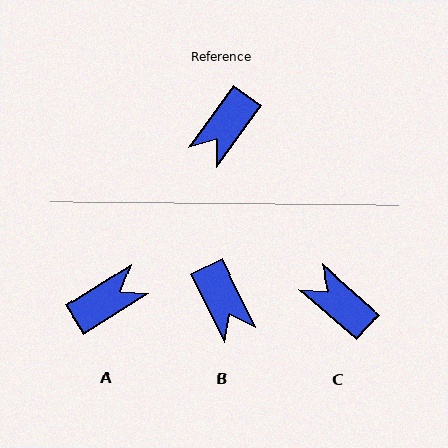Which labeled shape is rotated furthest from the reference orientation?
A, about 157 degrees away.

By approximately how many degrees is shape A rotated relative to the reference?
Approximately 157 degrees counter-clockwise.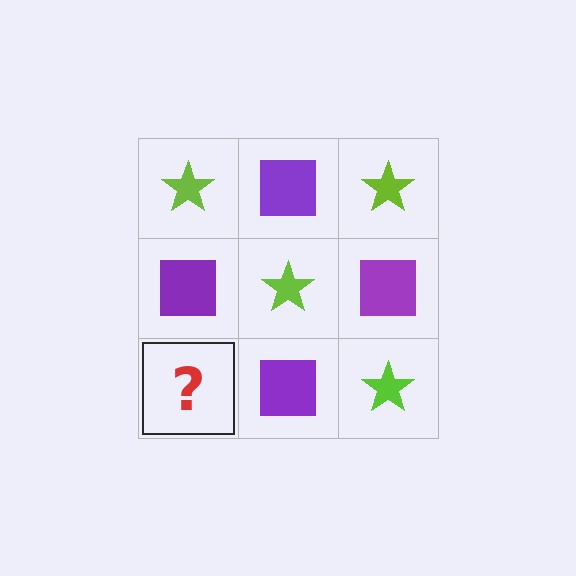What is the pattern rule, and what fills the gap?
The rule is that it alternates lime star and purple square in a checkerboard pattern. The gap should be filled with a lime star.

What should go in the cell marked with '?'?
The missing cell should contain a lime star.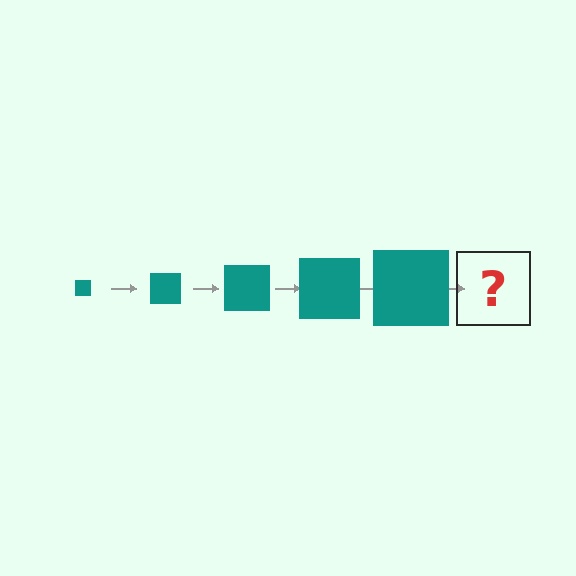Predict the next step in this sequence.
The next step is a teal square, larger than the previous one.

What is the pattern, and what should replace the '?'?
The pattern is that the square gets progressively larger each step. The '?' should be a teal square, larger than the previous one.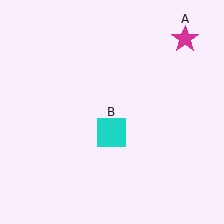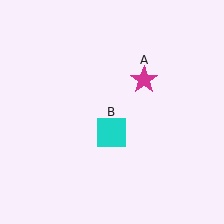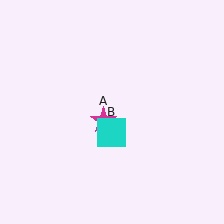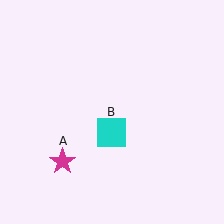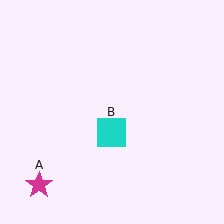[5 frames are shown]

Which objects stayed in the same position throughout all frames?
Cyan square (object B) remained stationary.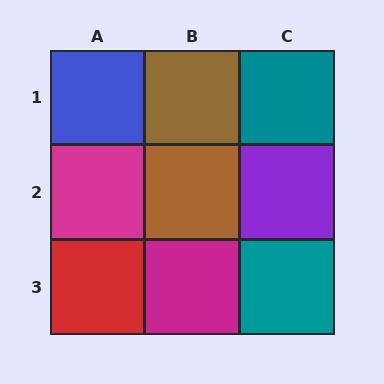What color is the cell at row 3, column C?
Teal.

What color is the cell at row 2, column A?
Magenta.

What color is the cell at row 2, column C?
Purple.